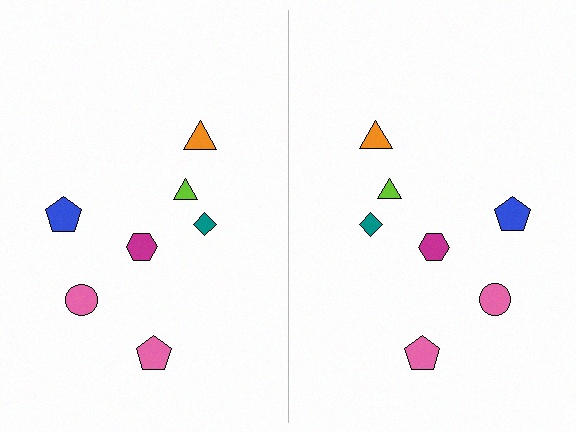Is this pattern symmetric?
Yes, this pattern has bilateral (reflection) symmetry.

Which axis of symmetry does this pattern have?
The pattern has a vertical axis of symmetry running through the center of the image.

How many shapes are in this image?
There are 14 shapes in this image.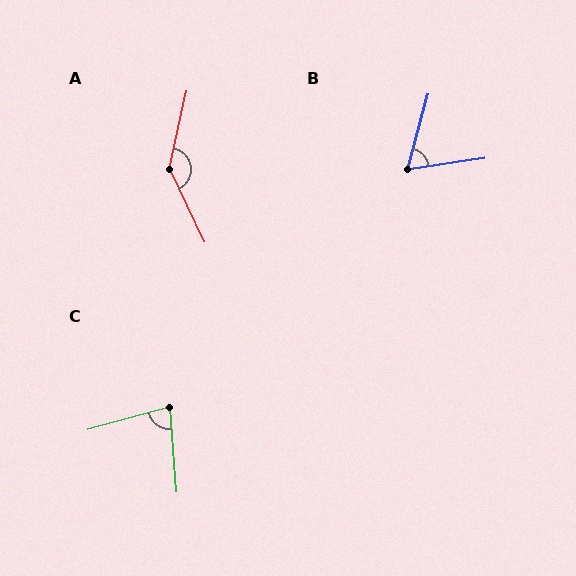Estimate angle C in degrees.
Approximately 79 degrees.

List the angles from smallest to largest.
B (66°), C (79°), A (142°).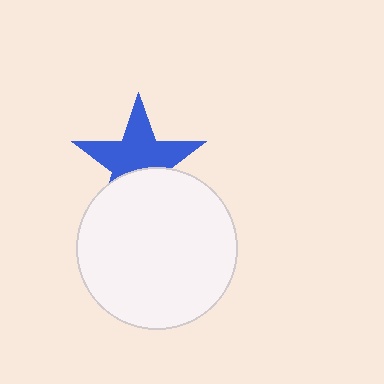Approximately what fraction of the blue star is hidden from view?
Roughly 38% of the blue star is hidden behind the white circle.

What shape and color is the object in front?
The object in front is a white circle.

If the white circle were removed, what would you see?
You would see the complete blue star.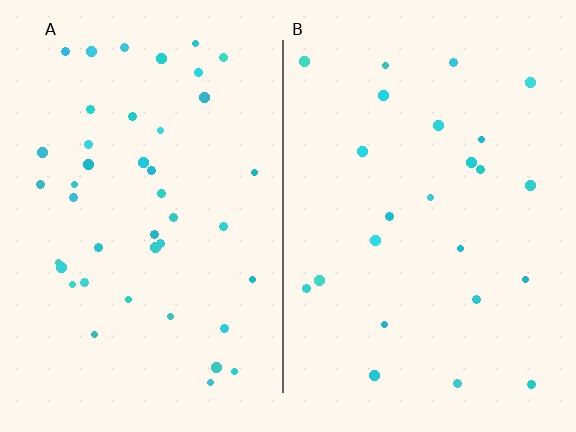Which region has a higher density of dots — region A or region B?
A (the left).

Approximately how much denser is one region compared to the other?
Approximately 1.8× — region A over region B.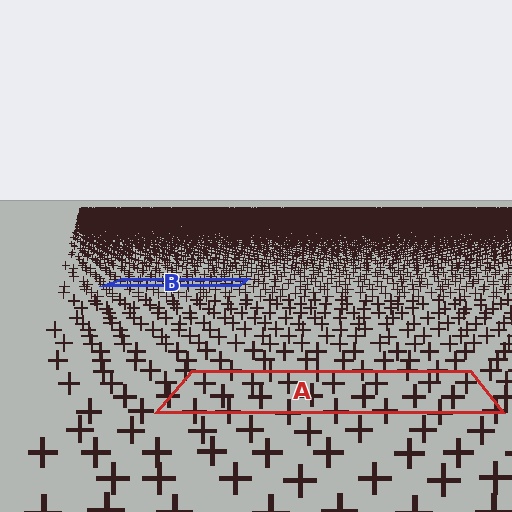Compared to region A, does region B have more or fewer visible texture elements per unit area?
Region B has more texture elements per unit area — they are packed more densely because it is farther away.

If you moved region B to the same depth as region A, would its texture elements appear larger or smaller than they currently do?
They would appear larger. At a closer depth, the same texture elements are projected at a bigger on-screen size.